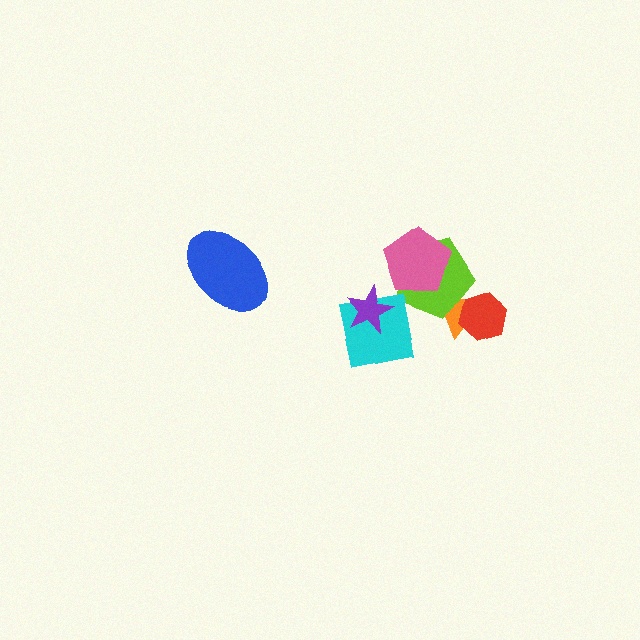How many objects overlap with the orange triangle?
2 objects overlap with the orange triangle.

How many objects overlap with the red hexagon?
1 object overlaps with the red hexagon.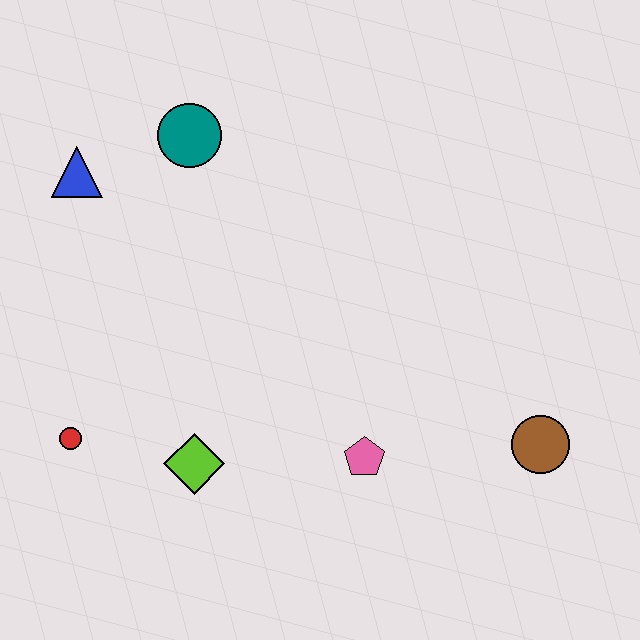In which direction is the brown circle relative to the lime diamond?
The brown circle is to the right of the lime diamond.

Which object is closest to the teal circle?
The blue triangle is closest to the teal circle.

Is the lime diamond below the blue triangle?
Yes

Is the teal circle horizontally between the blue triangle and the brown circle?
Yes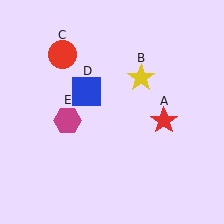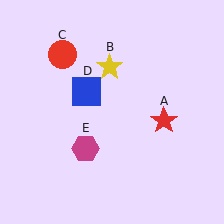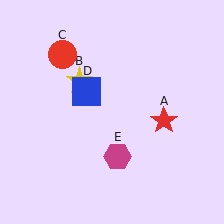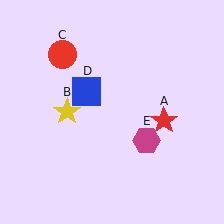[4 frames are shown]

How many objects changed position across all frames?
2 objects changed position: yellow star (object B), magenta hexagon (object E).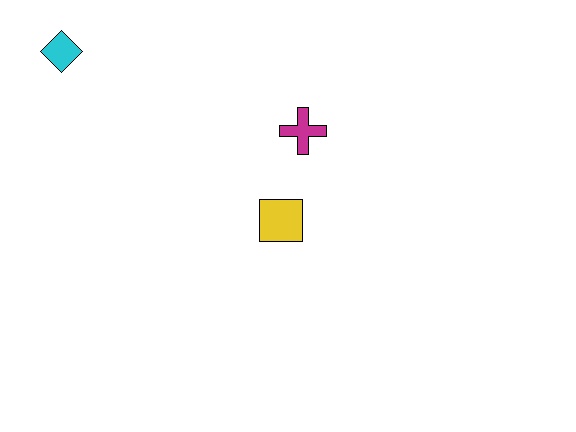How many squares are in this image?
There is 1 square.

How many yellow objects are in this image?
There is 1 yellow object.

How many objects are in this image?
There are 3 objects.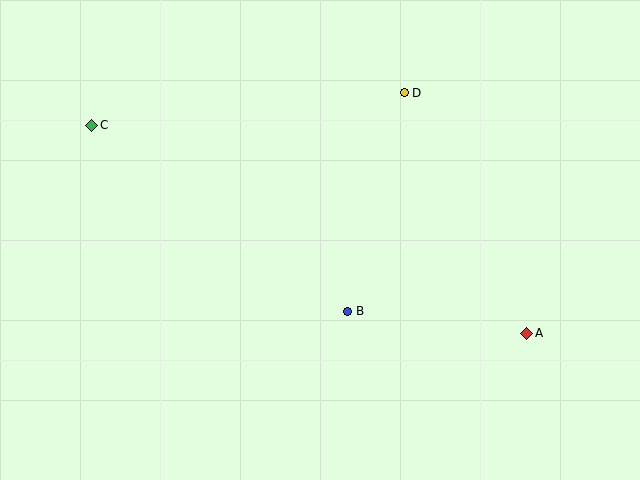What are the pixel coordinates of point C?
Point C is at (92, 125).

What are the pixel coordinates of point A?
Point A is at (527, 333).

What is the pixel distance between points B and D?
The distance between B and D is 225 pixels.